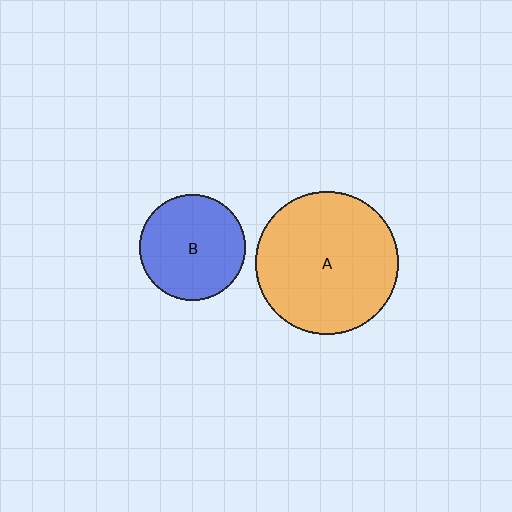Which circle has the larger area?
Circle A (orange).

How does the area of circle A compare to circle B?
Approximately 1.8 times.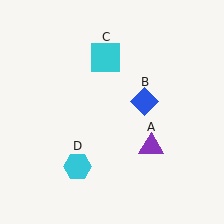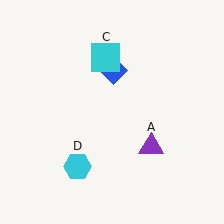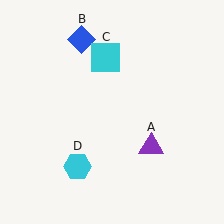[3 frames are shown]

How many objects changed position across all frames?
1 object changed position: blue diamond (object B).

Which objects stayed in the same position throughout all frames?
Purple triangle (object A) and cyan square (object C) and cyan hexagon (object D) remained stationary.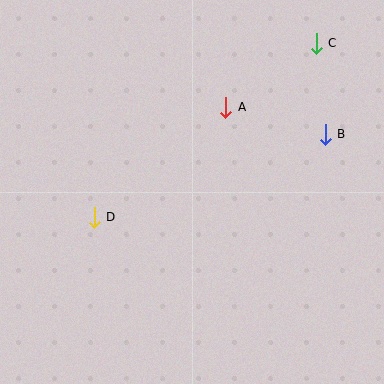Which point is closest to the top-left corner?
Point D is closest to the top-left corner.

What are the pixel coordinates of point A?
Point A is at (226, 107).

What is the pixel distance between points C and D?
The distance between C and D is 282 pixels.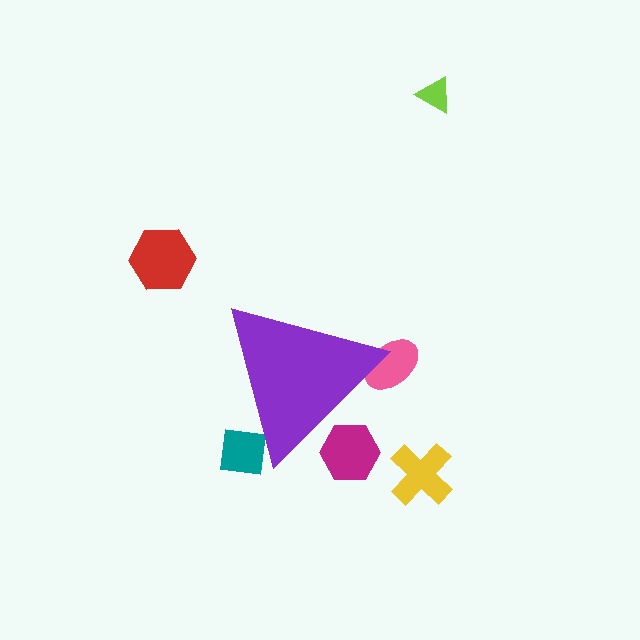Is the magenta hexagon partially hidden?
Yes, the magenta hexagon is partially hidden behind the purple triangle.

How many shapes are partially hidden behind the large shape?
3 shapes are partially hidden.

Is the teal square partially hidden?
Yes, the teal square is partially hidden behind the purple triangle.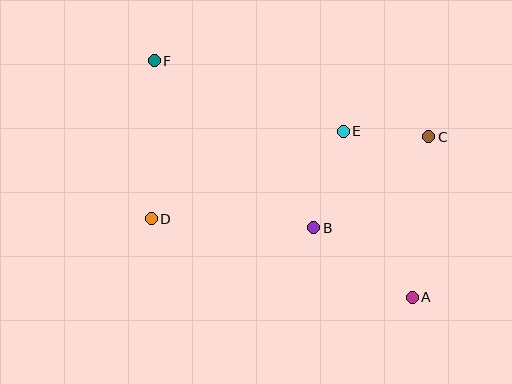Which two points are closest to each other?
Points C and E are closest to each other.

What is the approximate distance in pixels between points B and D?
The distance between B and D is approximately 163 pixels.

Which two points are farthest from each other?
Points A and F are farthest from each other.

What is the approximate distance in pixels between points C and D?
The distance between C and D is approximately 289 pixels.